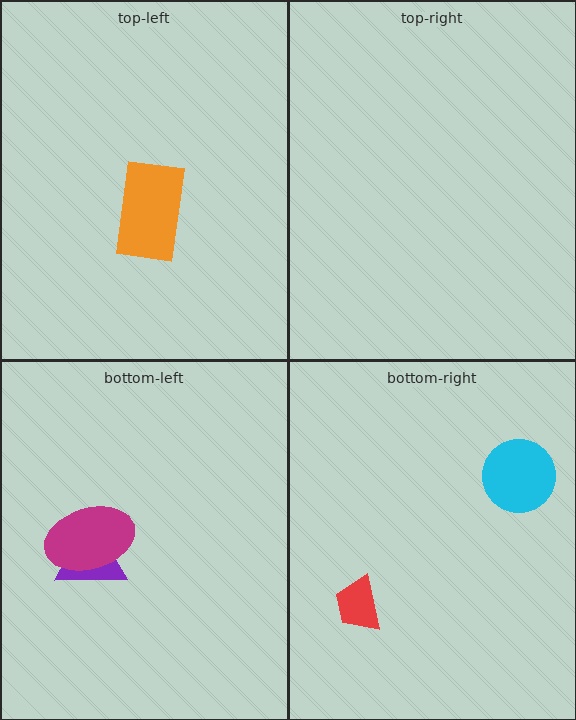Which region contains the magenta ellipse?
The bottom-left region.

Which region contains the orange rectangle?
The top-left region.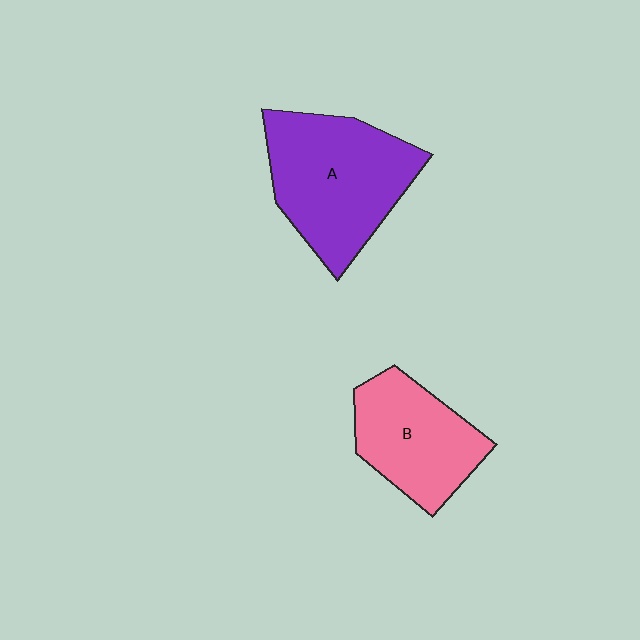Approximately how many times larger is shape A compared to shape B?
Approximately 1.4 times.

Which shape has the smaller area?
Shape B (pink).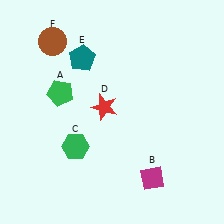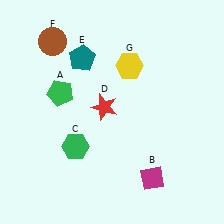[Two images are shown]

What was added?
A yellow hexagon (G) was added in Image 2.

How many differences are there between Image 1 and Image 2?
There is 1 difference between the two images.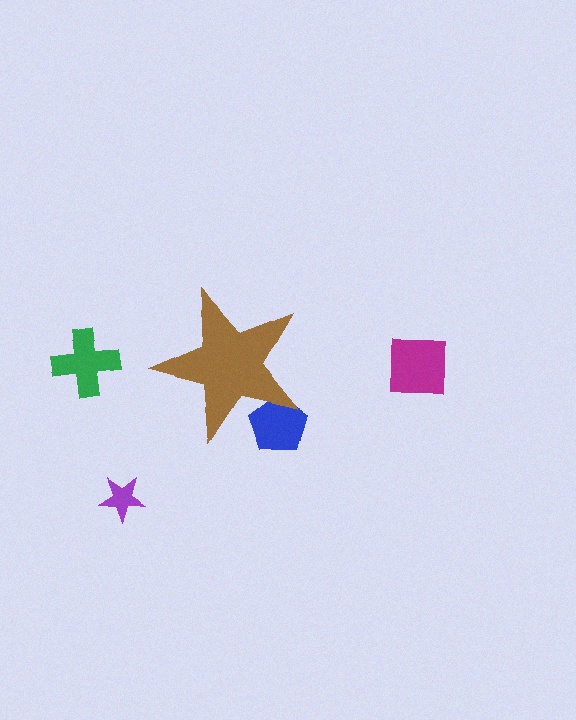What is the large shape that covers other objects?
A brown star.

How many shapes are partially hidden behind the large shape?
1 shape is partially hidden.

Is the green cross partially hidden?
No, the green cross is fully visible.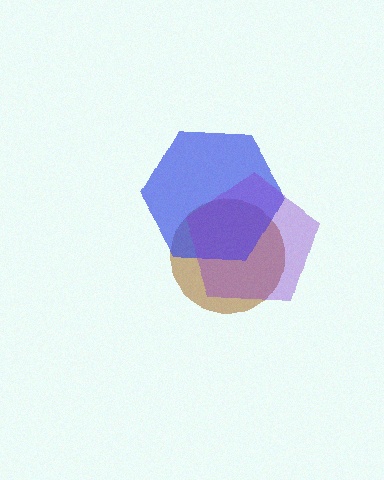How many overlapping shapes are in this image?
There are 3 overlapping shapes in the image.